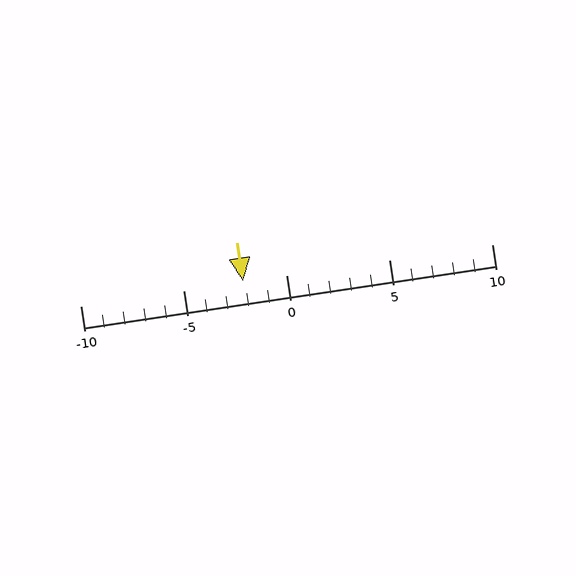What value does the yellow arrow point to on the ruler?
The yellow arrow points to approximately -2.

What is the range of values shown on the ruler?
The ruler shows values from -10 to 10.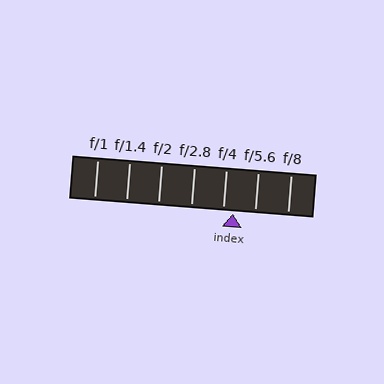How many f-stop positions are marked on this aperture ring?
There are 7 f-stop positions marked.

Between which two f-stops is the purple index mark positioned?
The index mark is between f/4 and f/5.6.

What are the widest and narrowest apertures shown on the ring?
The widest aperture shown is f/1 and the narrowest is f/8.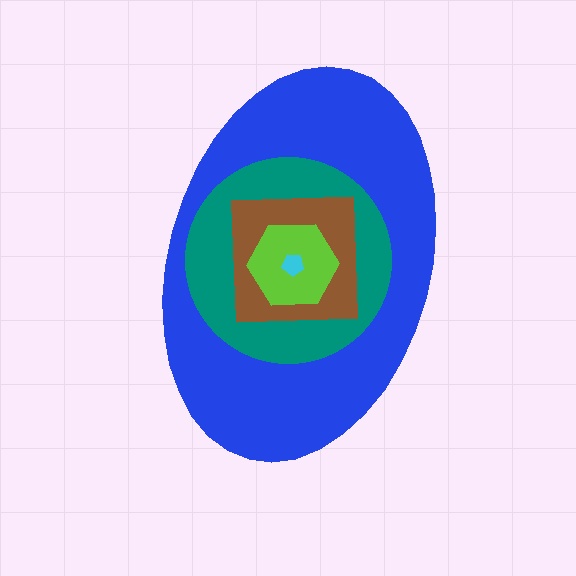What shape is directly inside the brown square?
The lime hexagon.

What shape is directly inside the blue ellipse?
The teal circle.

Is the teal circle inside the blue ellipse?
Yes.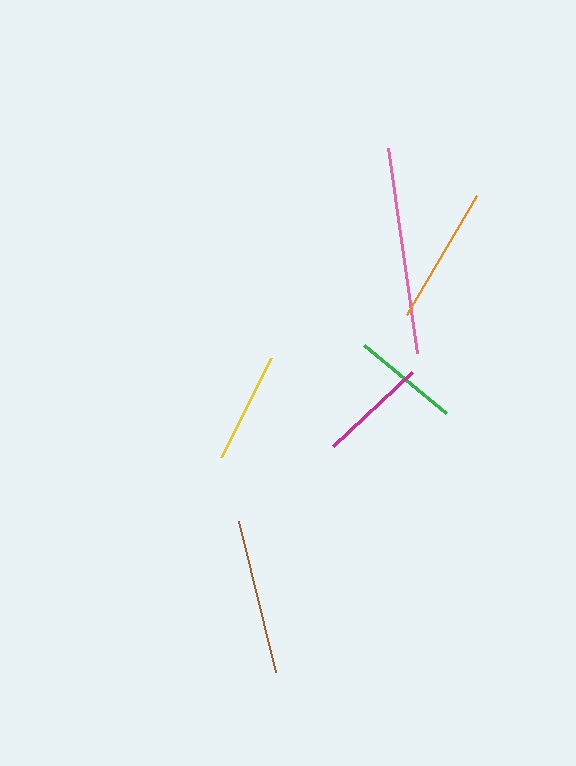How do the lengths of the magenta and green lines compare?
The magenta and green lines are approximately the same length.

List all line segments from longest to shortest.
From longest to shortest: pink, brown, orange, yellow, magenta, green.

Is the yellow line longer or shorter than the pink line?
The pink line is longer than the yellow line.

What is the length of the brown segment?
The brown segment is approximately 155 pixels long.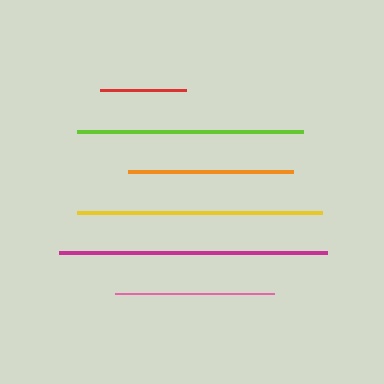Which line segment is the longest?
The magenta line is the longest at approximately 268 pixels.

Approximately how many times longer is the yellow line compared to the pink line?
The yellow line is approximately 1.5 times the length of the pink line.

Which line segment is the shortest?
The red line is the shortest at approximately 86 pixels.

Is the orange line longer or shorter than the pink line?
The orange line is longer than the pink line.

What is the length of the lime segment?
The lime segment is approximately 227 pixels long.